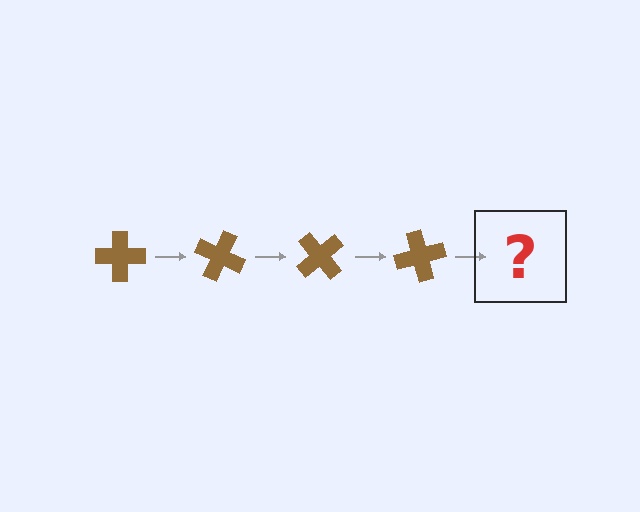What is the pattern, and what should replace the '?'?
The pattern is that the cross rotates 25 degrees each step. The '?' should be a brown cross rotated 100 degrees.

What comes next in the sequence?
The next element should be a brown cross rotated 100 degrees.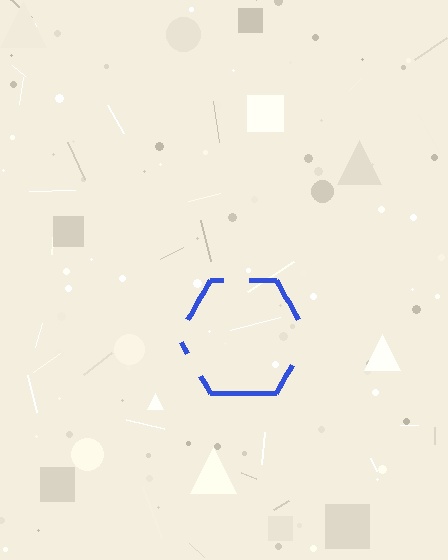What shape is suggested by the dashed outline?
The dashed outline suggests a hexagon.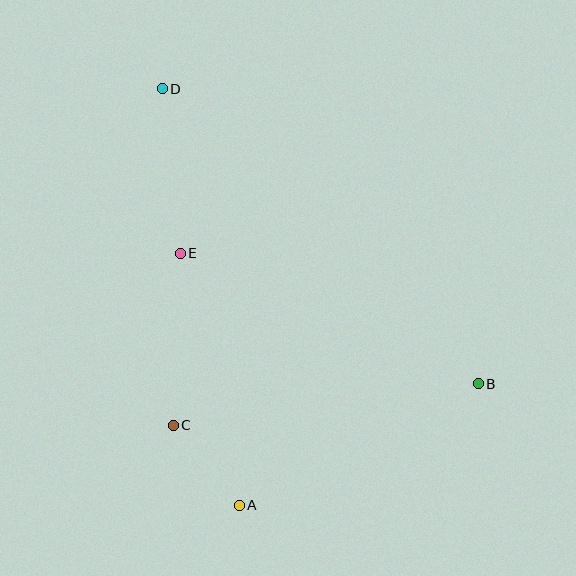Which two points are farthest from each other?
Points B and D are farthest from each other.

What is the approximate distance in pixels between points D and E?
The distance between D and E is approximately 166 pixels.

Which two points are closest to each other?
Points A and C are closest to each other.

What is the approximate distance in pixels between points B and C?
The distance between B and C is approximately 308 pixels.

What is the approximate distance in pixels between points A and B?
The distance between A and B is approximately 268 pixels.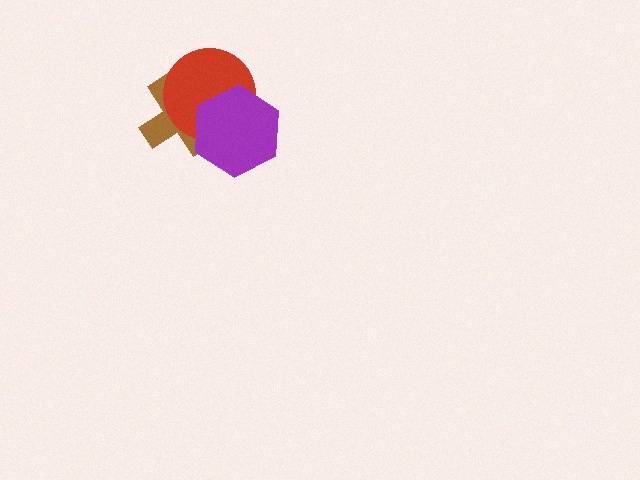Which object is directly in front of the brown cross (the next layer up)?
The red circle is directly in front of the brown cross.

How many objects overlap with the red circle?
2 objects overlap with the red circle.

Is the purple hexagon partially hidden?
No, no other shape covers it.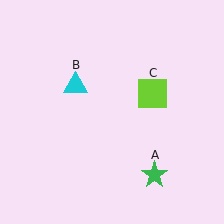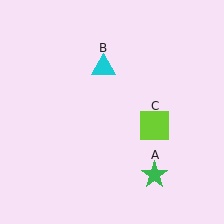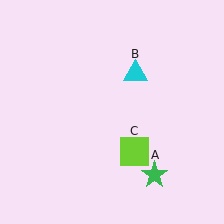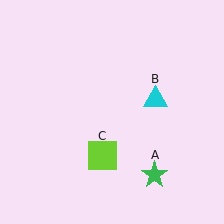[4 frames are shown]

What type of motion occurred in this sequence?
The cyan triangle (object B), lime square (object C) rotated clockwise around the center of the scene.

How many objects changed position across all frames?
2 objects changed position: cyan triangle (object B), lime square (object C).